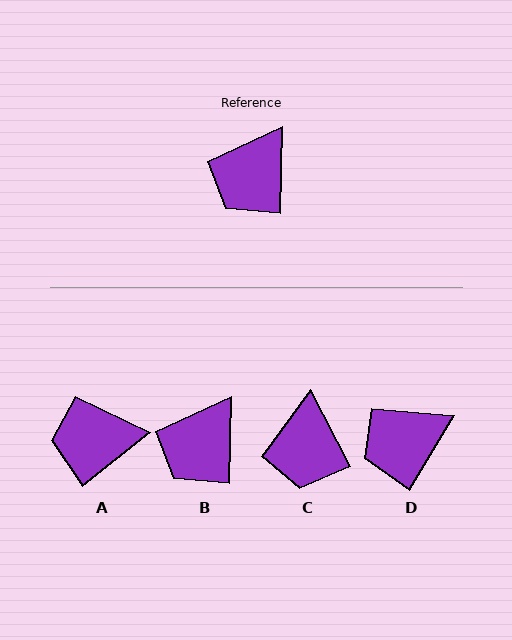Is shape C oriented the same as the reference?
No, it is off by about 29 degrees.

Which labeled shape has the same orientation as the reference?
B.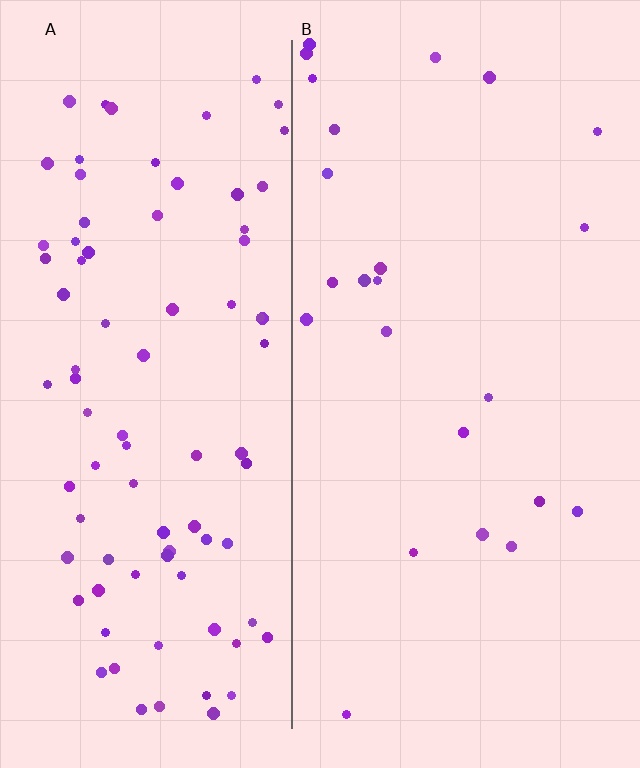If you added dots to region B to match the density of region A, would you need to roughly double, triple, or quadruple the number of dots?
Approximately quadruple.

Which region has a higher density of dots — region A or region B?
A (the left).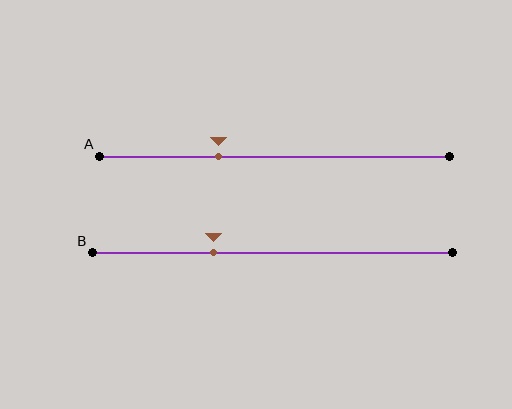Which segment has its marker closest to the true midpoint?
Segment A has its marker closest to the true midpoint.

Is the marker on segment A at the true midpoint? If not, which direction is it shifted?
No, the marker on segment A is shifted to the left by about 16% of the segment length.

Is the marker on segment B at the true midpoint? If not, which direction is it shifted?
No, the marker on segment B is shifted to the left by about 16% of the segment length.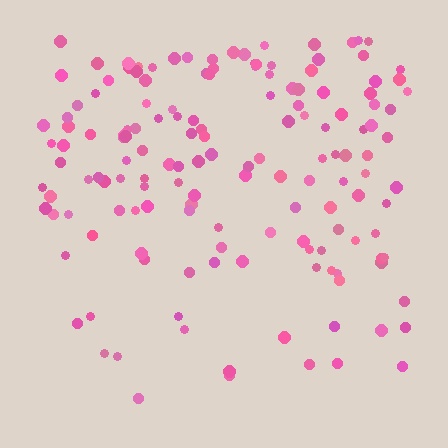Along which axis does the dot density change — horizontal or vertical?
Vertical.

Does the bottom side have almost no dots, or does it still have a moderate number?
Still a moderate number, just noticeably fewer than the top.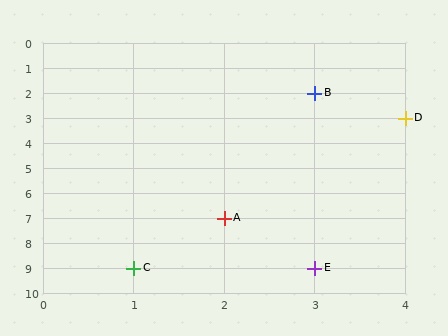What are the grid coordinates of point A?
Point A is at grid coordinates (2, 7).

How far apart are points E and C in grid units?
Points E and C are 2 columns apart.